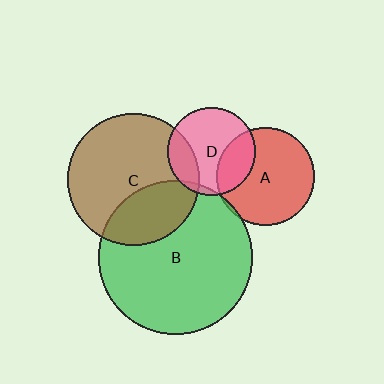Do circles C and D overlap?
Yes.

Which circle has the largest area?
Circle B (green).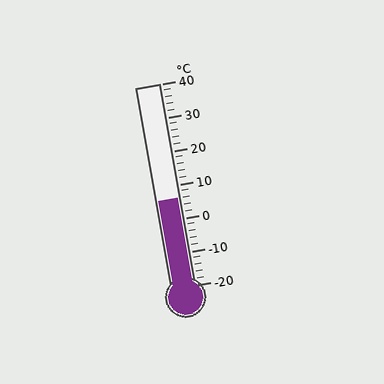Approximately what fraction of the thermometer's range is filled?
The thermometer is filled to approximately 45% of its range.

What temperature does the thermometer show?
The thermometer shows approximately 6°C.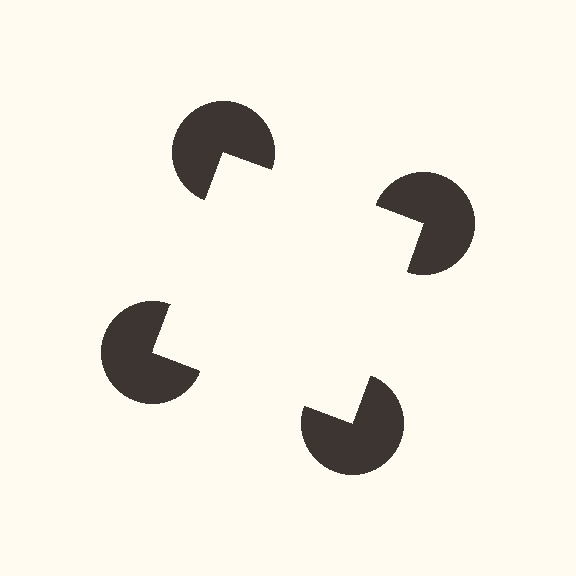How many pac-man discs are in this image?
There are 4 — one at each vertex of the illusory square.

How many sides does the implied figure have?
4 sides.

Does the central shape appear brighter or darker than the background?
It typically appears slightly brighter than the background, even though no actual brightness change is drawn.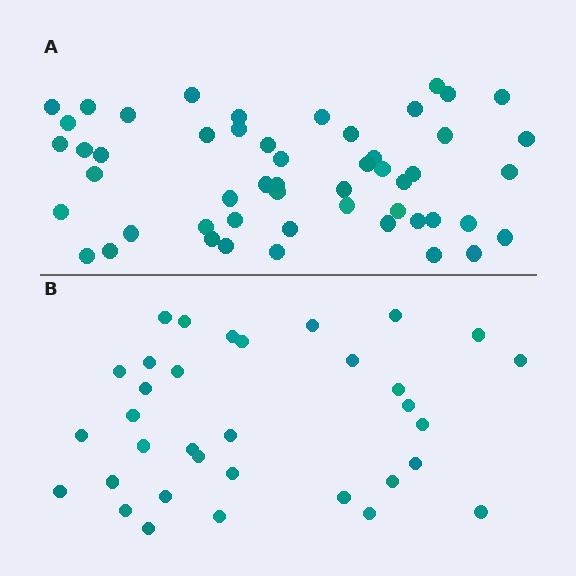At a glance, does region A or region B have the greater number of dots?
Region A (the top region) has more dots.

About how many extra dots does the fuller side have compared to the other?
Region A has approximately 20 more dots than region B.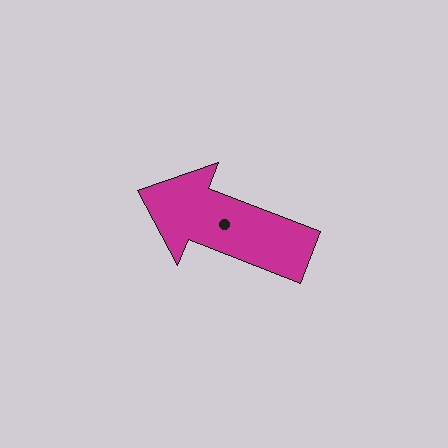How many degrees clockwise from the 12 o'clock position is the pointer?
Approximately 291 degrees.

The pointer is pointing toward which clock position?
Roughly 10 o'clock.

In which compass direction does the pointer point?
West.